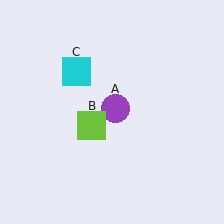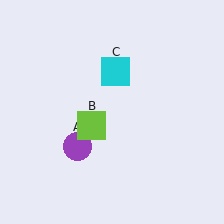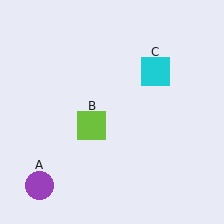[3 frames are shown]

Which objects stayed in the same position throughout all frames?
Lime square (object B) remained stationary.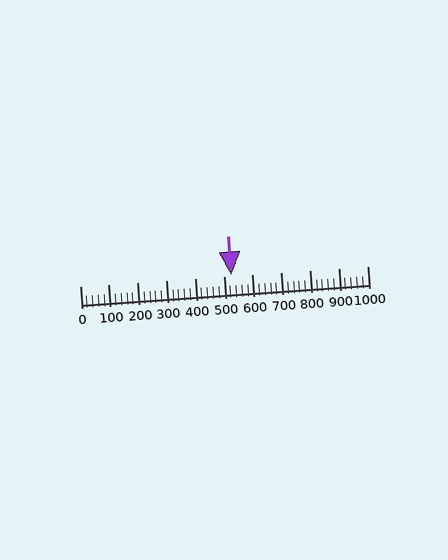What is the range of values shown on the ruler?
The ruler shows values from 0 to 1000.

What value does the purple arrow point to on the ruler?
The purple arrow points to approximately 526.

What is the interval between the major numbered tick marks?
The major tick marks are spaced 100 units apart.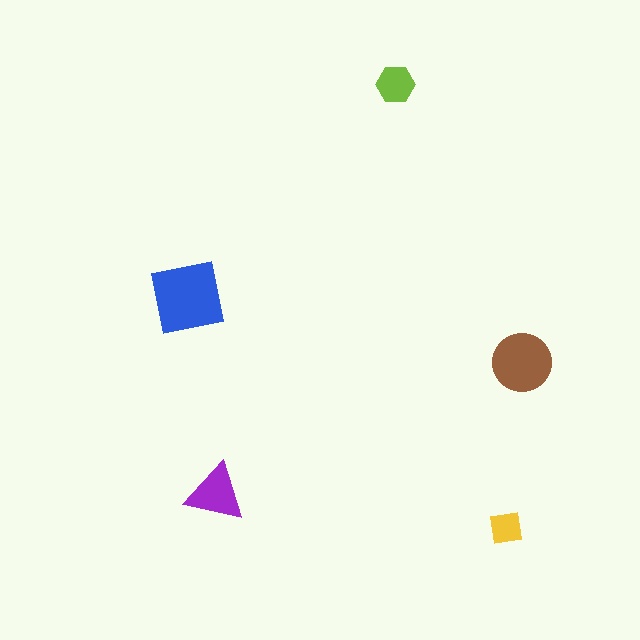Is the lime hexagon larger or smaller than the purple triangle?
Smaller.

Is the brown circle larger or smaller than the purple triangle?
Larger.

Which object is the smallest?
The yellow square.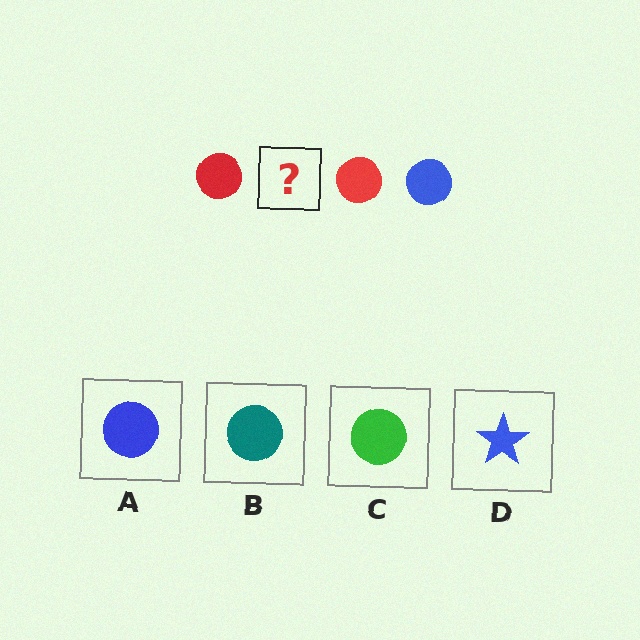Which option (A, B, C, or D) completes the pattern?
A.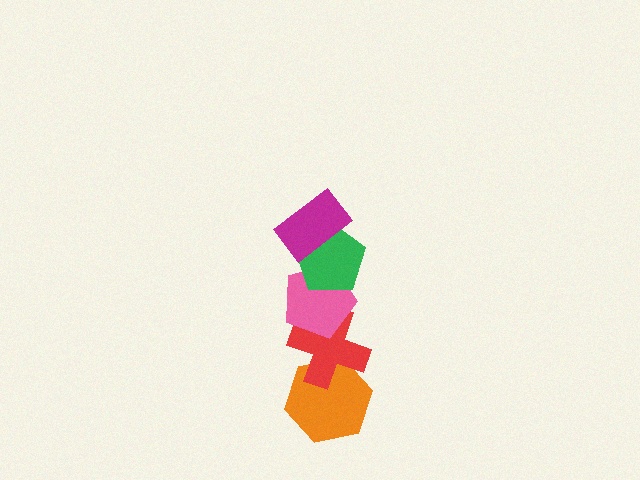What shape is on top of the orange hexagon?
The red cross is on top of the orange hexagon.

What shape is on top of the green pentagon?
The magenta rectangle is on top of the green pentagon.